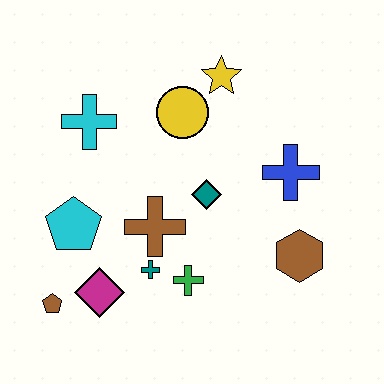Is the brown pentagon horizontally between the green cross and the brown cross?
No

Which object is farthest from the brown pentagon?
The yellow star is farthest from the brown pentagon.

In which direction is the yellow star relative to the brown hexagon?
The yellow star is above the brown hexagon.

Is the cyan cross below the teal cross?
No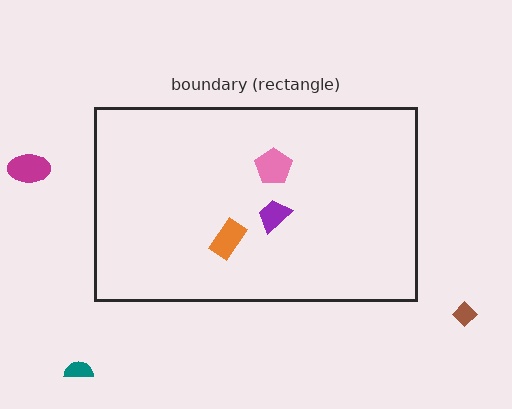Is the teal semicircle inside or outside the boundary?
Outside.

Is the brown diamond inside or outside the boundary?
Outside.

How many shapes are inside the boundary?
3 inside, 3 outside.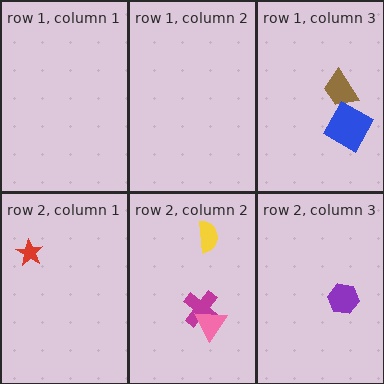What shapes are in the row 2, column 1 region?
The red star.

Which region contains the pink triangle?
The row 2, column 2 region.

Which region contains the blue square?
The row 1, column 3 region.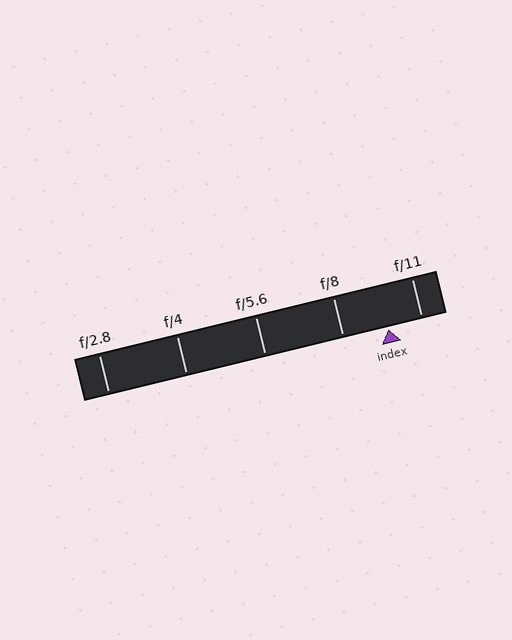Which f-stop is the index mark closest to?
The index mark is closest to f/11.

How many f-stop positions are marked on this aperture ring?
There are 5 f-stop positions marked.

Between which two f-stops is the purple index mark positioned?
The index mark is between f/8 and f/11.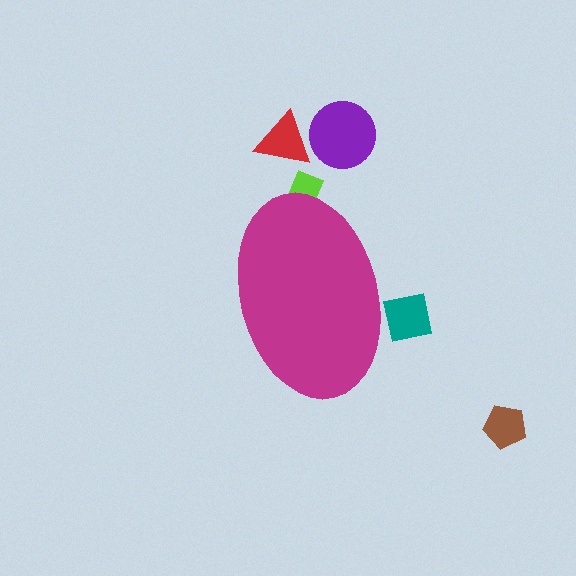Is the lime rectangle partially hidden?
Yes, the lime rectangle is partially hidden behind the magenta ellipse.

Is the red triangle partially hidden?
No, the red triangle is fully visible.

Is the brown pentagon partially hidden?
No, the brown pentagon is fully visible.